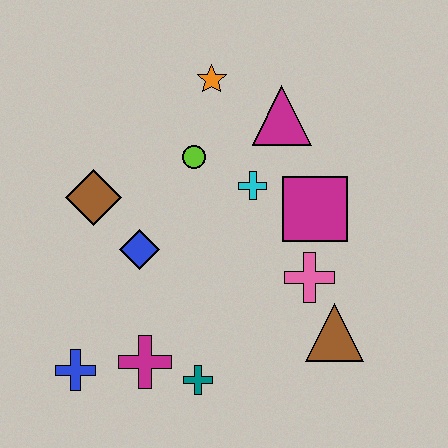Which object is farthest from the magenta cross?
The orange star is farthest from the magenta cross.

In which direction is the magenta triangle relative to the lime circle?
The magenta triangle is to the right of the lime circle.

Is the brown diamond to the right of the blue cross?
Yes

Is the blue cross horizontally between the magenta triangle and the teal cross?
No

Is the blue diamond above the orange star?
No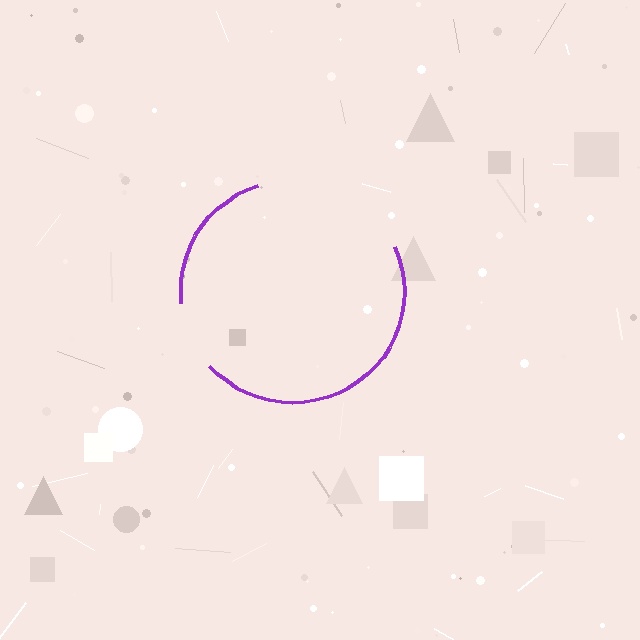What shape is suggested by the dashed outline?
The dashed outline suggests a circle.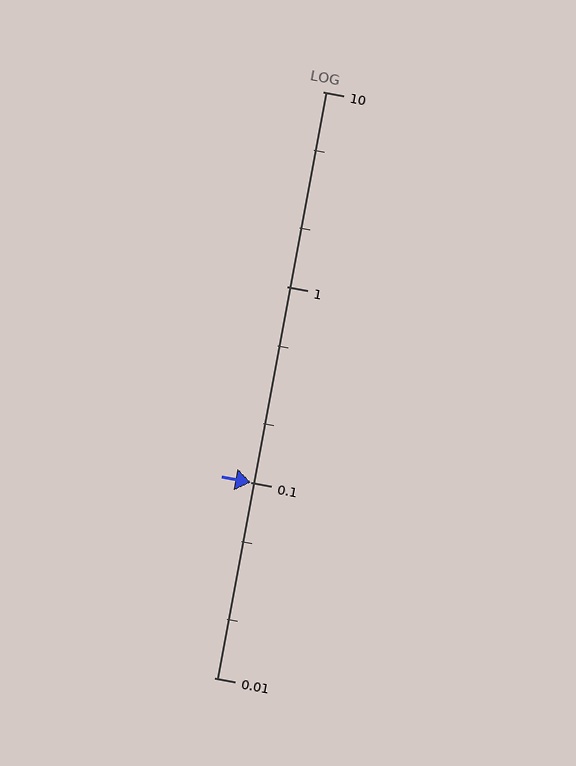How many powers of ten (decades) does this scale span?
The scale spans 3 decades, from 0.01 to 10.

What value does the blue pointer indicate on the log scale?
The pointer indicates approximately 0.1.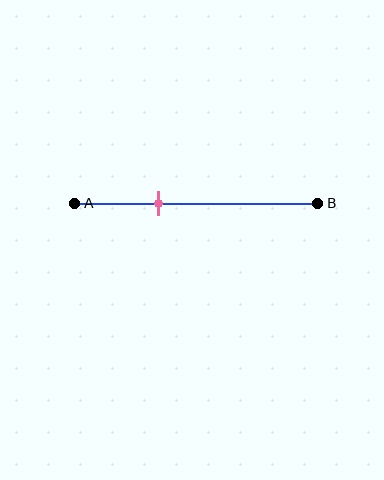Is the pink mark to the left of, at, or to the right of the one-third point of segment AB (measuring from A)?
The pink mark is approximately at the one-third point of segment AB.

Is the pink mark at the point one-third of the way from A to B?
Yes, the mark is approximately at the one-third point.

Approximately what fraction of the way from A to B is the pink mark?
The pink mark is approximately 35% of the way from A to B.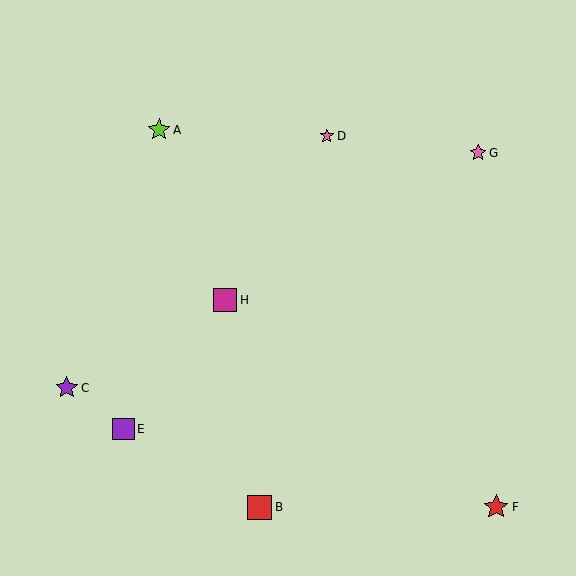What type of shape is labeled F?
Shape F is a red star.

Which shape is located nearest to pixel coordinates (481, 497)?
The red star (labeled F) at (496, 507) is nearest to that location.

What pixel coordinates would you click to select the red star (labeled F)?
Click at (496, 507) to select the red star F.